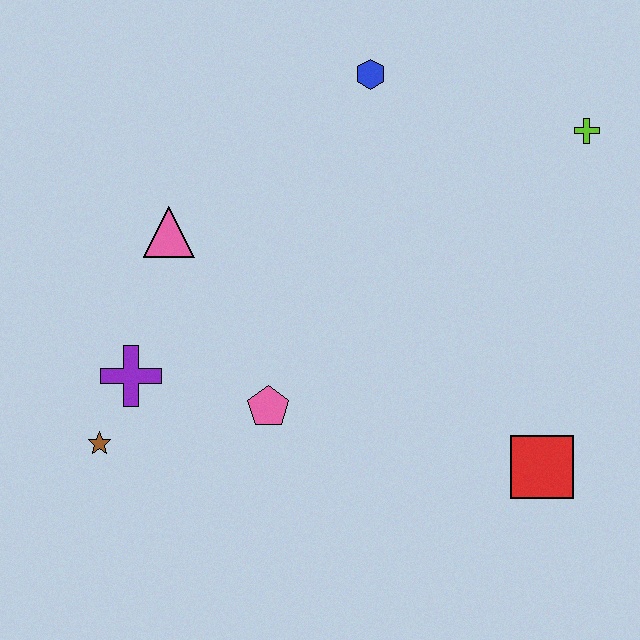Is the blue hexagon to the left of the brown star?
No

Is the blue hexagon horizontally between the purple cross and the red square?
Yes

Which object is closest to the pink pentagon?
The purple cross is closest to the pink pentagon.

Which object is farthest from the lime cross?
The brown star is farthest from the lime cross.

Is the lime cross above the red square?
Yes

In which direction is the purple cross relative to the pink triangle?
The purple cross is below the pink triangle.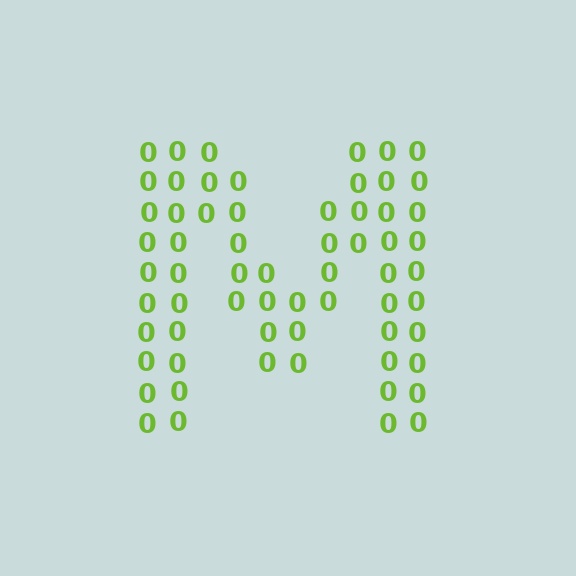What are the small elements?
The small elements are digit 0's.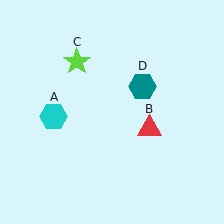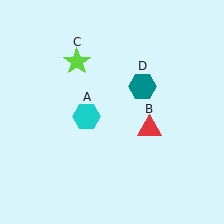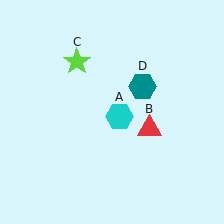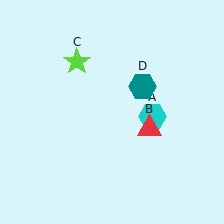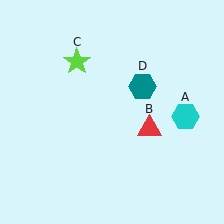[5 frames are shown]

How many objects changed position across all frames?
1 object changed position: cyan hexagon (object A).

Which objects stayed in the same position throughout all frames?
Red triangle (object B) and lime star (object C) and teal hexagon (object D) remained stationary.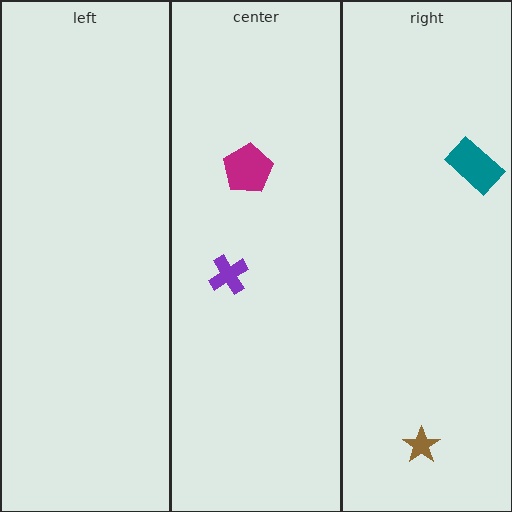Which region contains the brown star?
The right region.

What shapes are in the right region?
The teal rectangle, the brown star.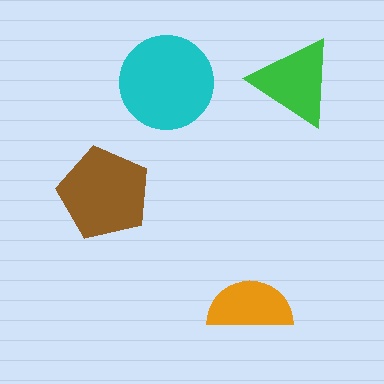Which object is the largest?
The cyan circle.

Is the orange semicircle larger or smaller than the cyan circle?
Smaller.